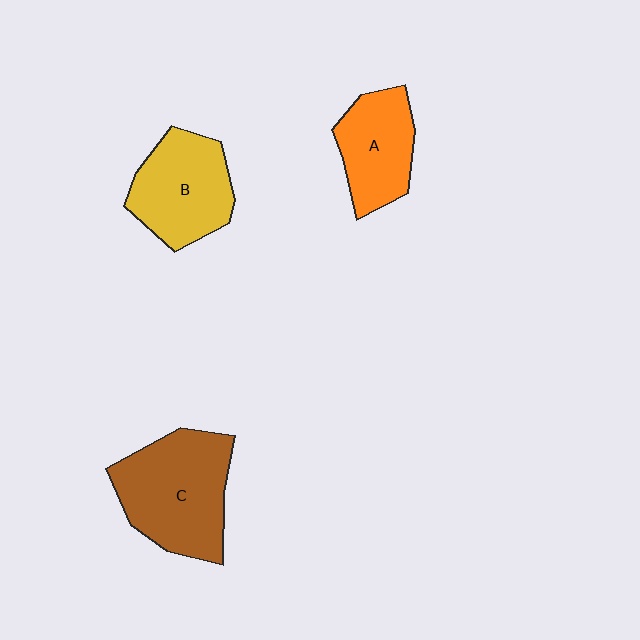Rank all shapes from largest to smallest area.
From largest to smallest: C (brown), B (yellow), A (orange).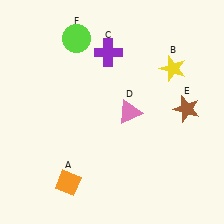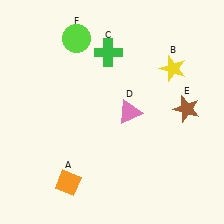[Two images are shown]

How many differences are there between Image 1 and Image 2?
There is 1 difference between the two images.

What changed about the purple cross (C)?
In Image 1, C is purple. In Image 2, it changed to green.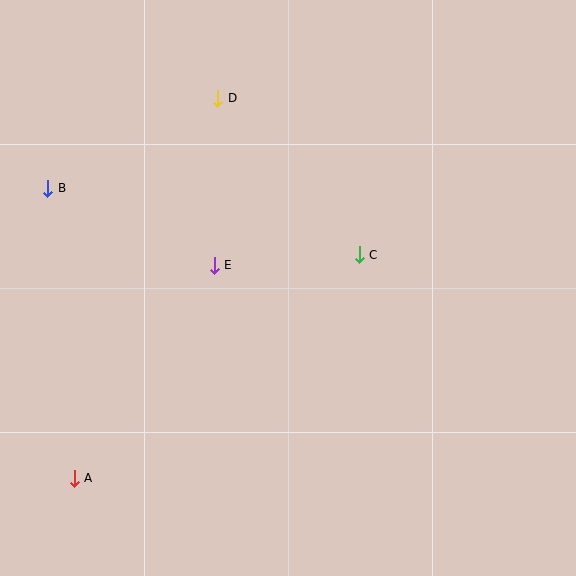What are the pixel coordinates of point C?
Point C is at (359, 255).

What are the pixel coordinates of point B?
Point B is at (48, 188).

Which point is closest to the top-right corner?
Point C is closest to the top-right corner.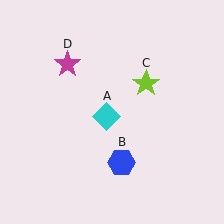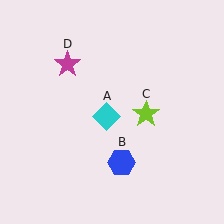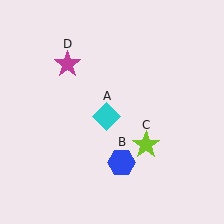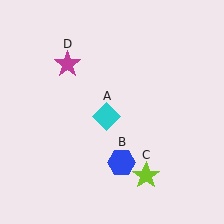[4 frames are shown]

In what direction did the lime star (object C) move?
The lime star (object C) moved down.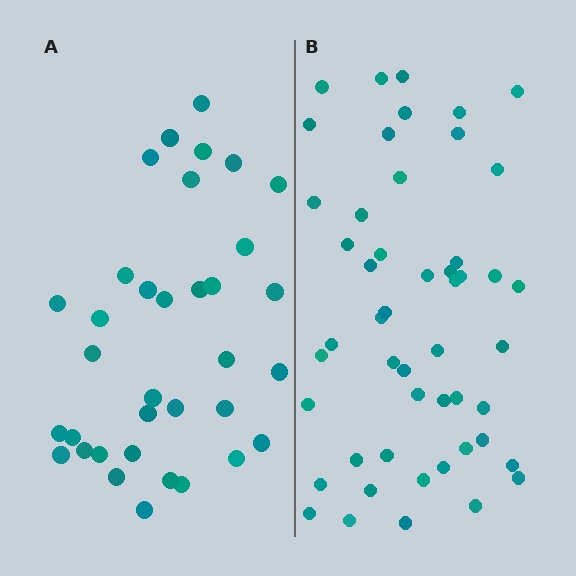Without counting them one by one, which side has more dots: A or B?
Region B (the right region) has more dots.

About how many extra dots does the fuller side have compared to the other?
Region B has approximately 15 more dots than region A.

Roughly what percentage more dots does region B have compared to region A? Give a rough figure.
About 45% more.